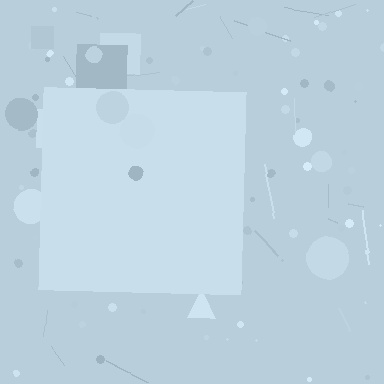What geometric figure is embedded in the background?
A square is embedded in the background.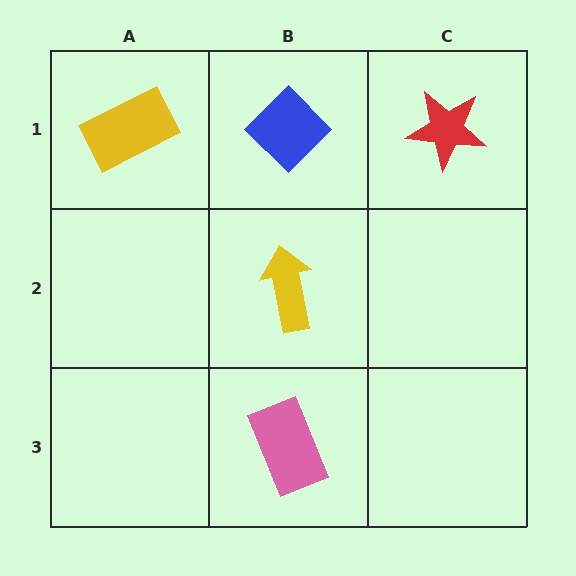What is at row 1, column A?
A yellow rectangle.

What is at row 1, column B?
A blue diamond.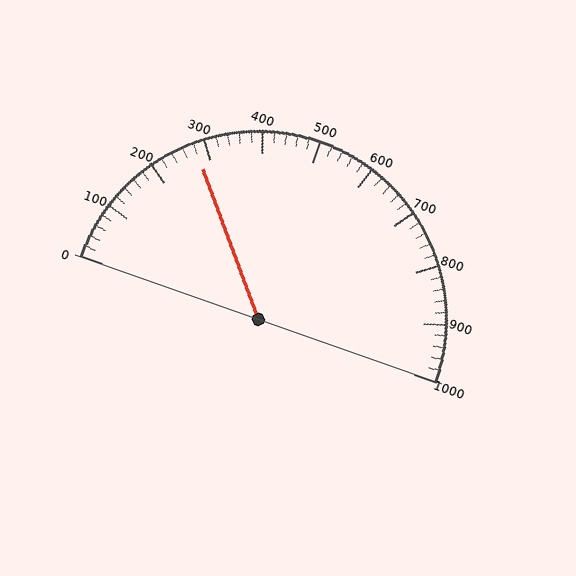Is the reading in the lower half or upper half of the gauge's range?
The reading is in the lower half of the range (0 to 1000).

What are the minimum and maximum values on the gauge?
The gauge ranges from 0 to 1000.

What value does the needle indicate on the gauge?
The needle indicates approximately 280.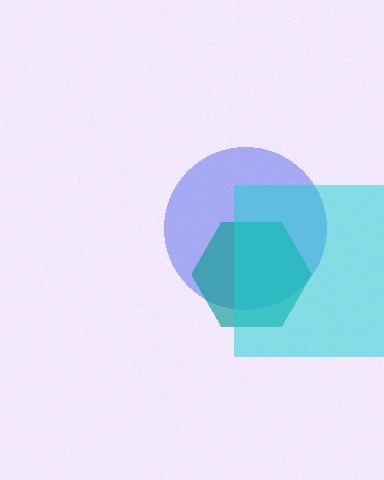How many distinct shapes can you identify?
There are 3 distinct shapes: a blue circle, a teal hexagon, a cyan square.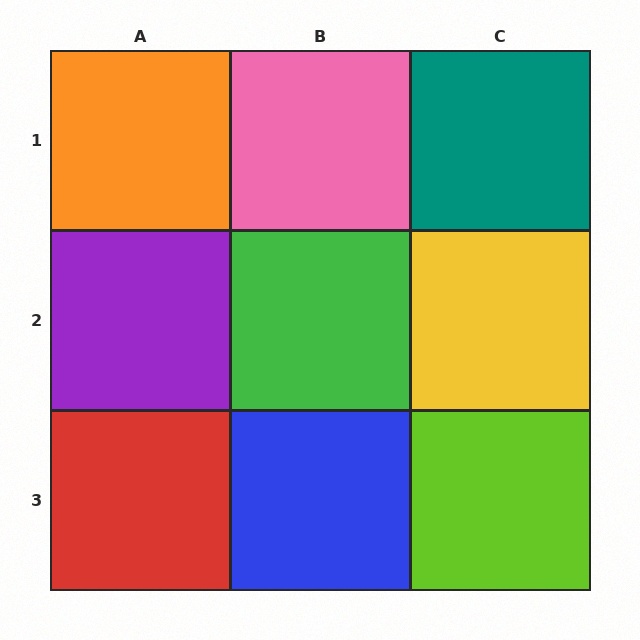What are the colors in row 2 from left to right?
Purple, green, yellow.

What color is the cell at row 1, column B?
Pink.